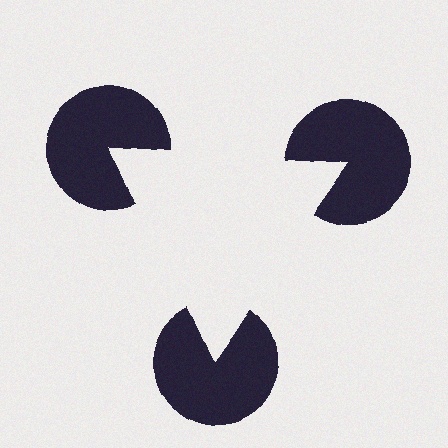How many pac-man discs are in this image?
There are 3 — one at each vertex of the illusory triangle.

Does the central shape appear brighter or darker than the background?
It typically appears slightly brighter than the background, even though no actual brightness change is drawn.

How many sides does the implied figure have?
3 sides.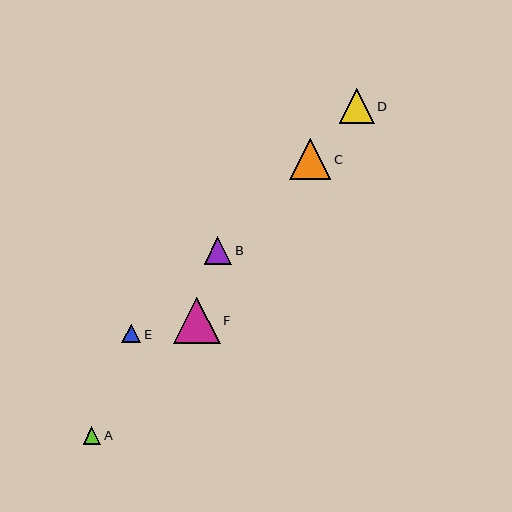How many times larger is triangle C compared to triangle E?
Triangle C is approximately 2.2 times the size of triangle E.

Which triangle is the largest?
Triangle F is the largest with a size of approximately 47 pixels.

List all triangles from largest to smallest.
From largest to smallest: F, C, D, B, E, A.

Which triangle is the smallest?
Triangle A is the smallest with a size of approximately 18 pixels.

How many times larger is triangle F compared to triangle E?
Triangle F is approximately 2.5 times the size of triangle E.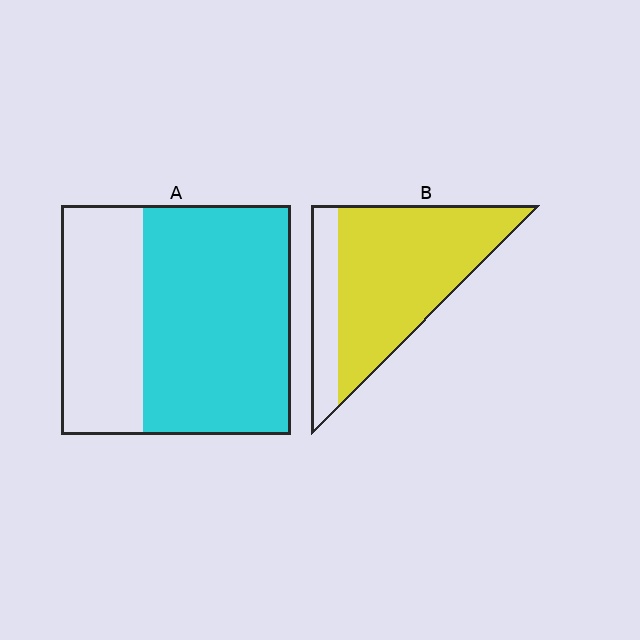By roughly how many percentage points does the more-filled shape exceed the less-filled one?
By roughly 15 percentage points (B over A).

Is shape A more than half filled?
Yes.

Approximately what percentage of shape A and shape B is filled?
A is approximately 65% and B is approximately 80%.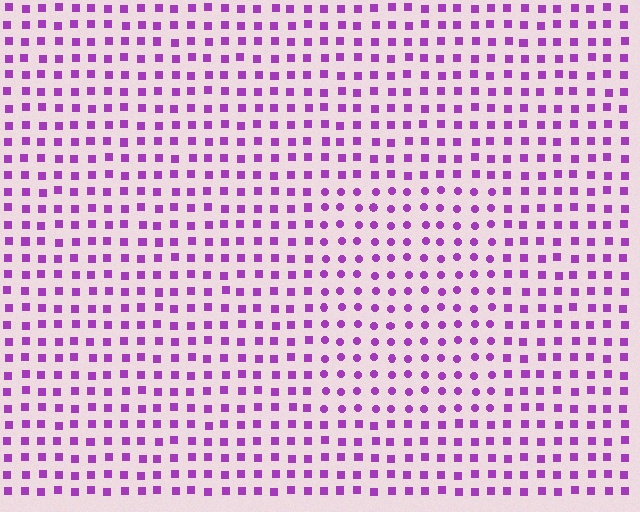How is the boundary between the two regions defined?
The boundary is defined by a change in element shape: circles inside vs. squares outside. All elements share the same color and spacing.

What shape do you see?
I see a rectangle.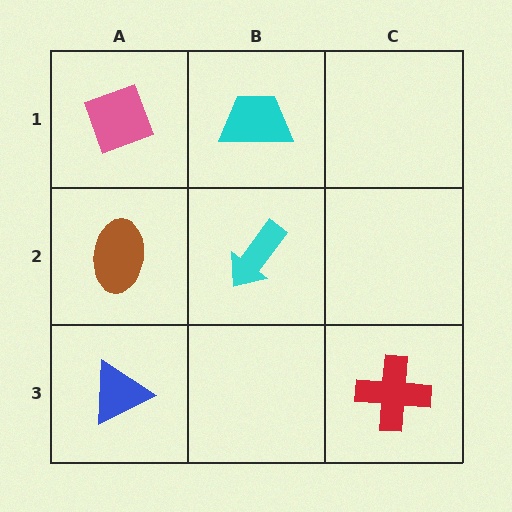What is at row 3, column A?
A blue triangle.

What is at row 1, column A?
A pink diamond.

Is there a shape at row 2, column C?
No, that cell is empty.